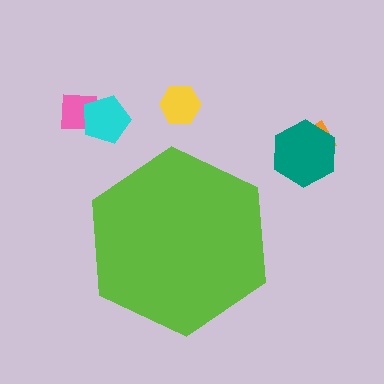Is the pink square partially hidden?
No, the pink square is fully visible.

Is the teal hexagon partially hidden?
No, the teal hexagon is fully visible.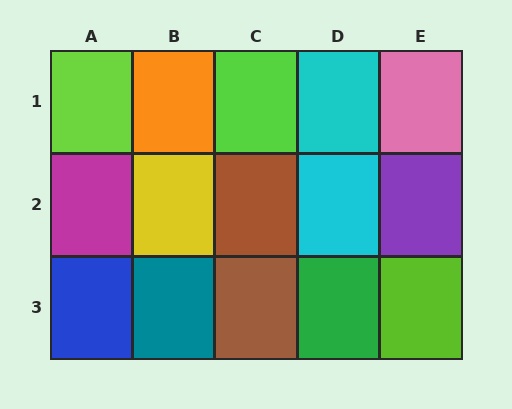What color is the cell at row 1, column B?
Orange.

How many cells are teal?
1 cell is teal.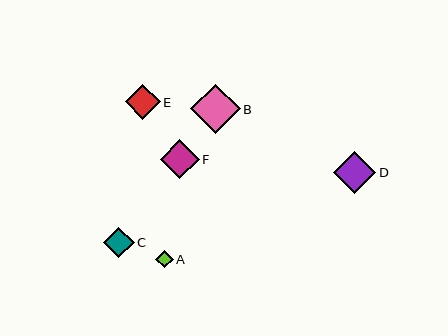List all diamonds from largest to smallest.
From largest to smallest: B, D, F, E, C, A.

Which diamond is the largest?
Diamond B is the largest with a size of approximately 49 pixels.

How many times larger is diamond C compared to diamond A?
Diamond C is approximately 1.7 times the size of diamond A.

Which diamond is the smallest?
Diamond A is the smallest with a size of approximately 17 pixels.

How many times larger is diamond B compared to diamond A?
Diamond B is approximately 2.8 times the size of diamond A.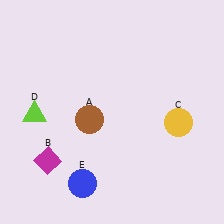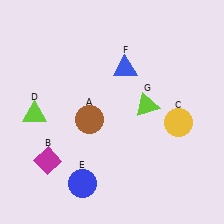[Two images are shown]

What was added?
A blue triangle (F), a lime triangle (G) were added in Image 2.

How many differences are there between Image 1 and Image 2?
There are 2 differences between the two images.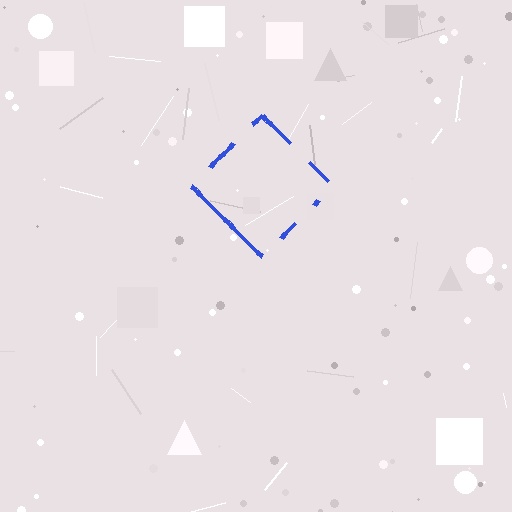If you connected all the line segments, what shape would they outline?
They would outline a diamond.